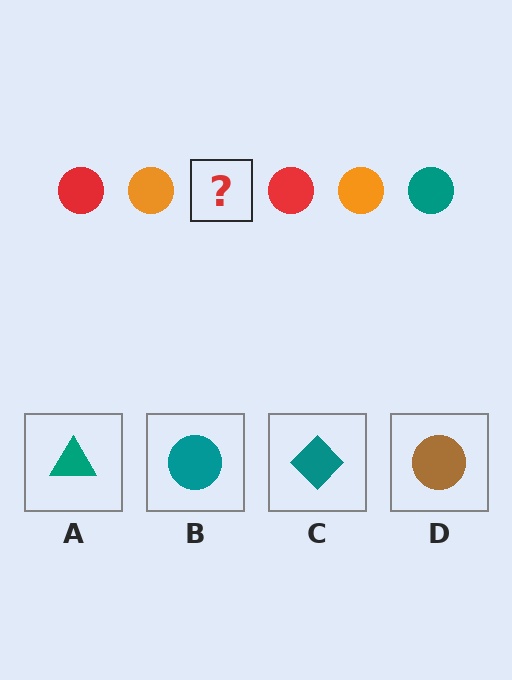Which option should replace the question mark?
Option B.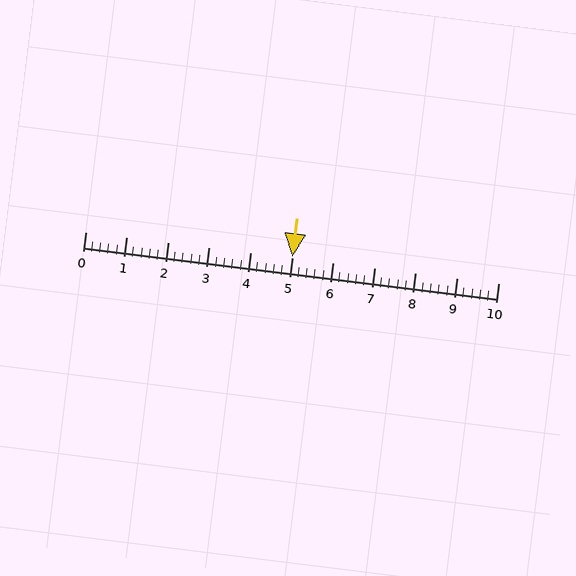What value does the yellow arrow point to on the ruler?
The yellow arrow points to approximately 5.0.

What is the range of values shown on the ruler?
The ruler shows values from 0 to 10.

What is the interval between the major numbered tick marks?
The major tick marks are spaced 1 units apart.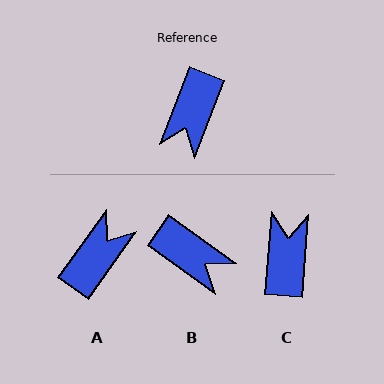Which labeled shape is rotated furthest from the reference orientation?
A, about 166 degrees away.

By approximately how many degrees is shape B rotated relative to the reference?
Approximately 76 degrees counter-clockwise.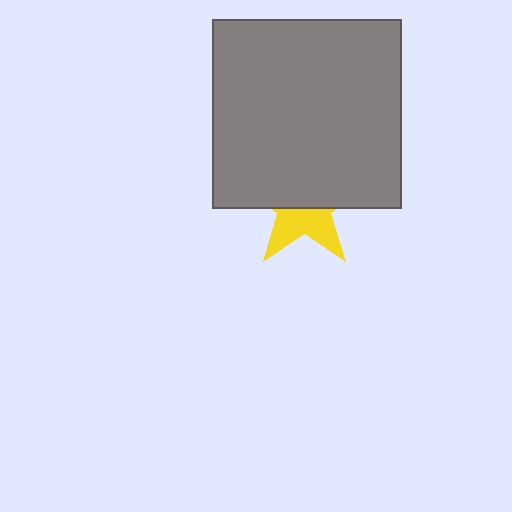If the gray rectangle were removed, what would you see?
You would see the complete yellow star.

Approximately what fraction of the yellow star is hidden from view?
Roughly 59% of the yellow star is hidden behind the gray rectangle.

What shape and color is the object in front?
The object in front is a gray rectangle.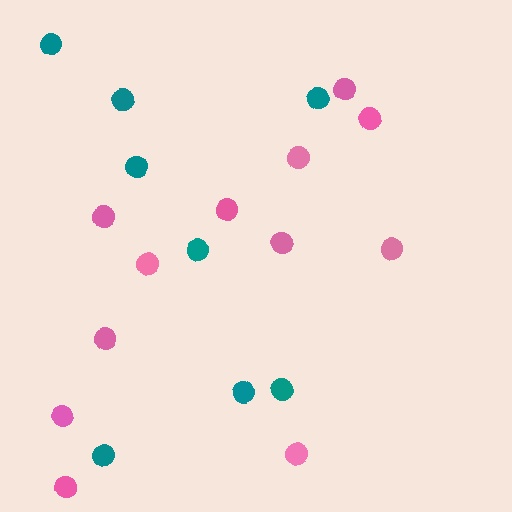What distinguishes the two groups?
There are 2 groups: one group of pink circles (12) and one group of teal circles (8).